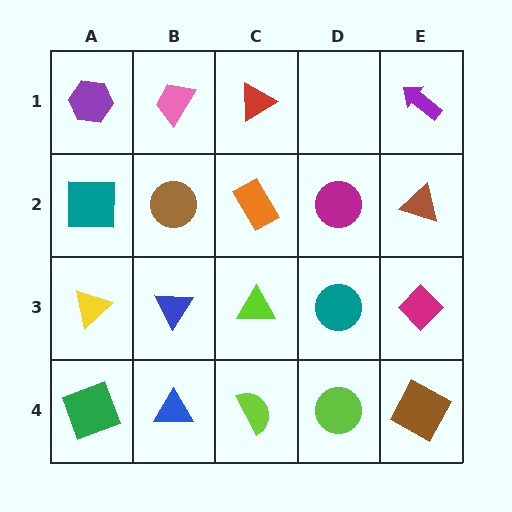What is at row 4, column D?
A lime circle.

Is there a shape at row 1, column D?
No, that cell is empty.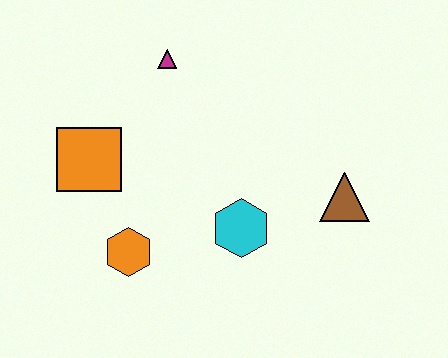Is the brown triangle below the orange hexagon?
No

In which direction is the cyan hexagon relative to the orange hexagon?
The cyan hexagon is to the right of the orange hexagon.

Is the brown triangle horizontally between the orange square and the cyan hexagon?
No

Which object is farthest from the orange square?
The brown triangle is farthest from the orange square.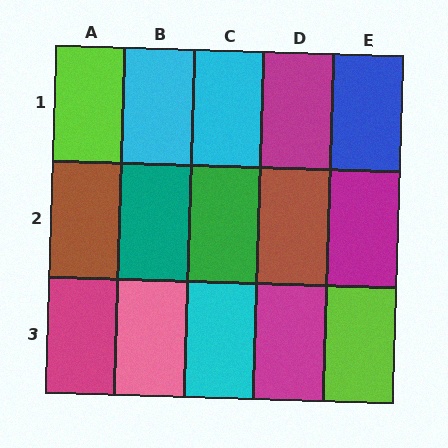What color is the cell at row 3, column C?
Cyan.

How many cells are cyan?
3 cells are cyan.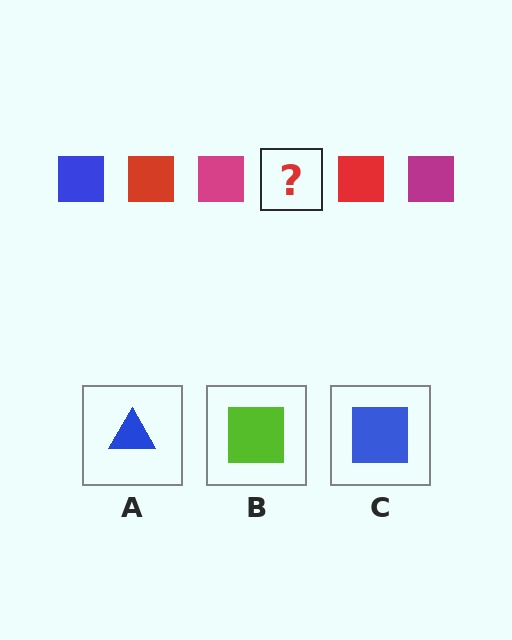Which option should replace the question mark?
Option C.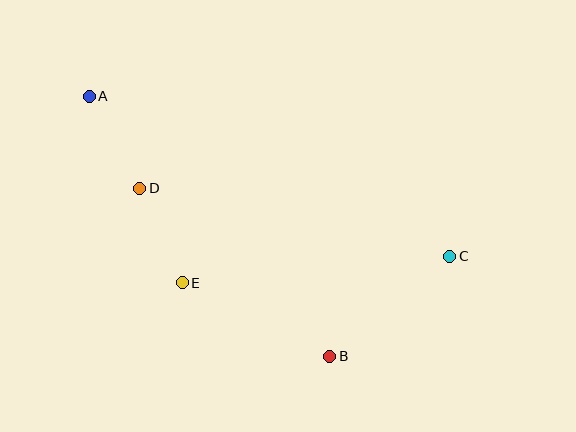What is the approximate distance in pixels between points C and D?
The distance between C and D is approximately 317 pixels.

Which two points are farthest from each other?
Points A and C are farthest from each other.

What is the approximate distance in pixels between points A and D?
The distance between A and D is approximately 105 pixels.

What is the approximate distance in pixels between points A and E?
The distance between A and E is approximately 209 pixels.